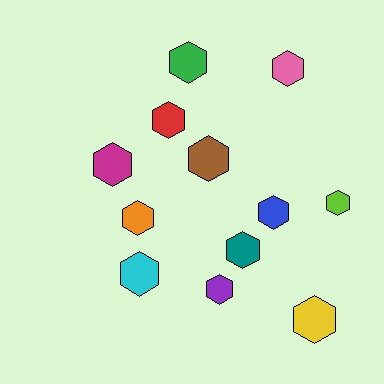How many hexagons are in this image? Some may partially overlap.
There are 12 hexagons.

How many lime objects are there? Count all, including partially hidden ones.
There is 1 lime object.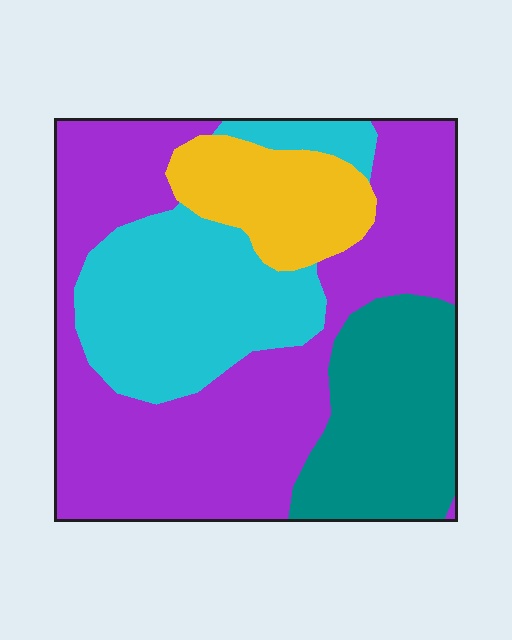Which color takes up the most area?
Purple, at roughly 45%.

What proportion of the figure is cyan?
Cyan covers 24% of the figure.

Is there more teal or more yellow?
Teal.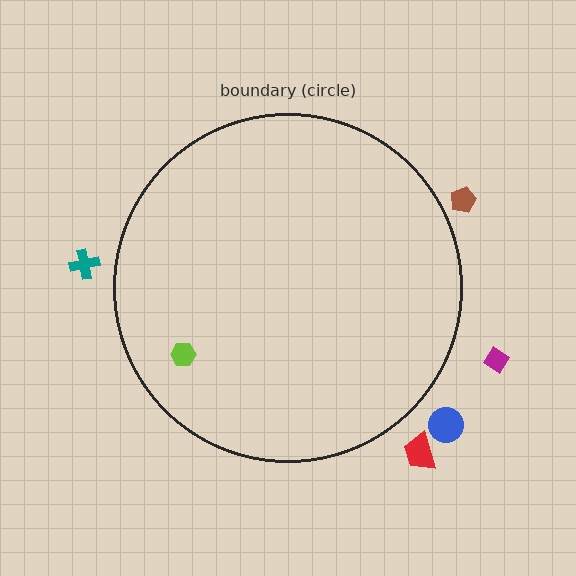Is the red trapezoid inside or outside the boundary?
Outside.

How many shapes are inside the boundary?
1 inside, 5 outside.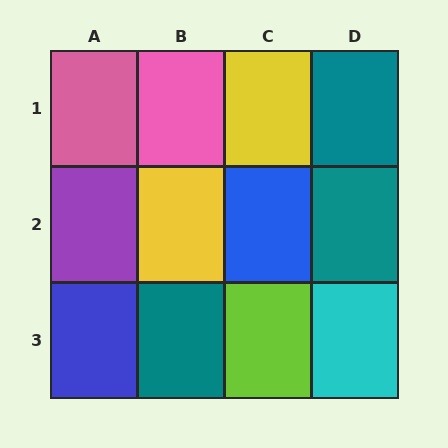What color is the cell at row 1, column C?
Yellow.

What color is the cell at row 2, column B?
Yellow.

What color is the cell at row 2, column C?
Blue.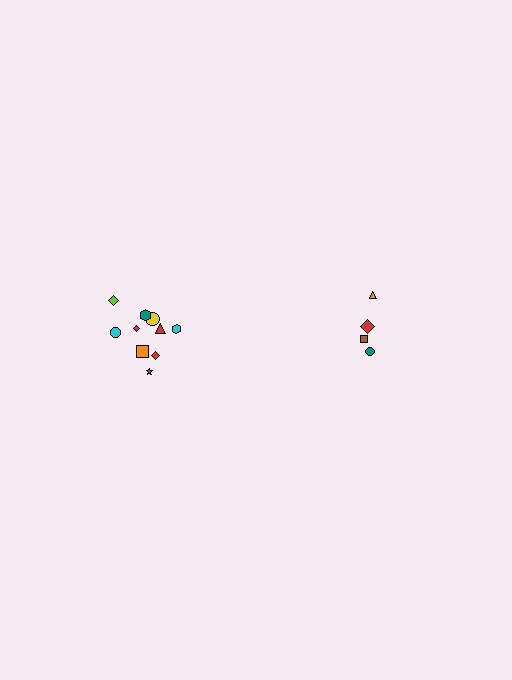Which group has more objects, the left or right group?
The left group.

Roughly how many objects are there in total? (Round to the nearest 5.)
Roughly 15 objects in total.